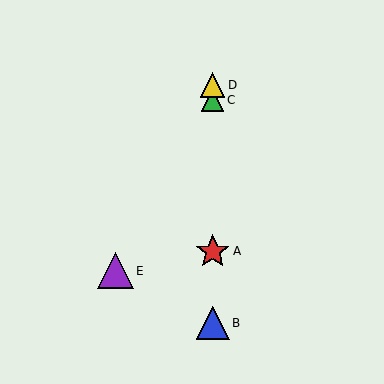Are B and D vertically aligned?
Yes, both are at x≈213.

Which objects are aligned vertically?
Objects A, B, C, D are aligned vertically.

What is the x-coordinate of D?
Object D is at x≈213.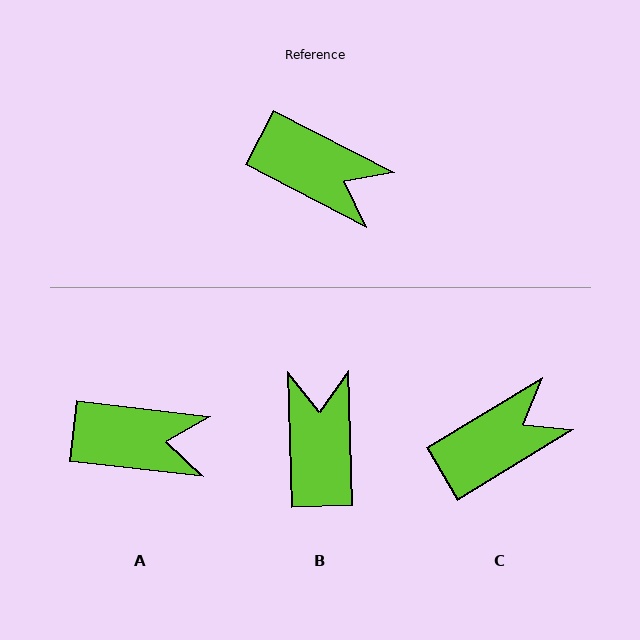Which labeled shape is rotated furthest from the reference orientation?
B, about 119 degrees away.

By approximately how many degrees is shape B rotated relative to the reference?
Approximately 119 degrees counter-clockwise.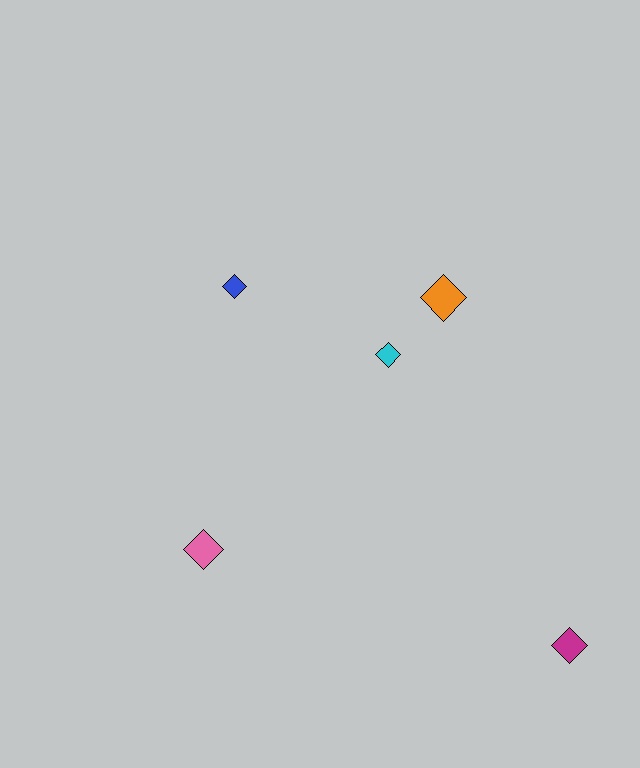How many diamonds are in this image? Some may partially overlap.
There are 5 diamonds.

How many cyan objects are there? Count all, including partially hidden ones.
There is 1 cyan object.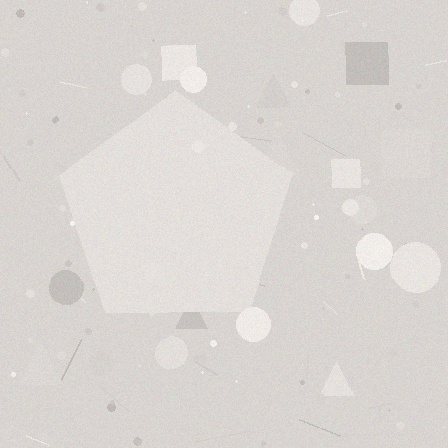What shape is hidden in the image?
A pentagon is hidden in the image.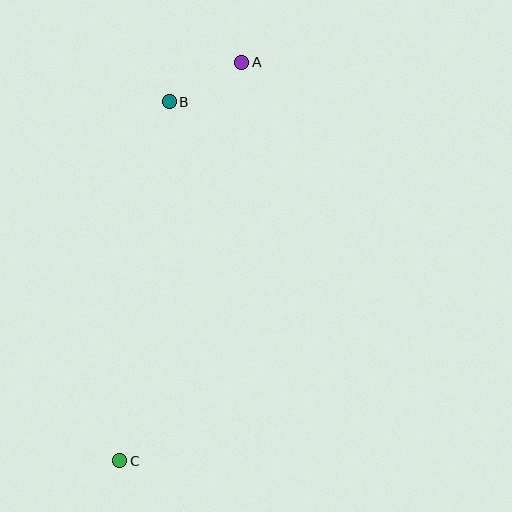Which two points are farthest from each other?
Points A and C are farthest from each other.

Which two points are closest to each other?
Points A and B are closest to each other.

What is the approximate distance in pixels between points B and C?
The distance between B and C is approximately 362 pixels.